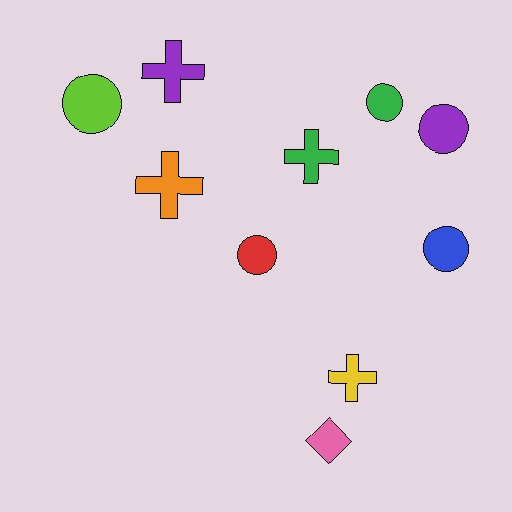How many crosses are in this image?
There are 4 crosses.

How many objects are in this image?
There are 10 objects.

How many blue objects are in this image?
There is 1 blue object.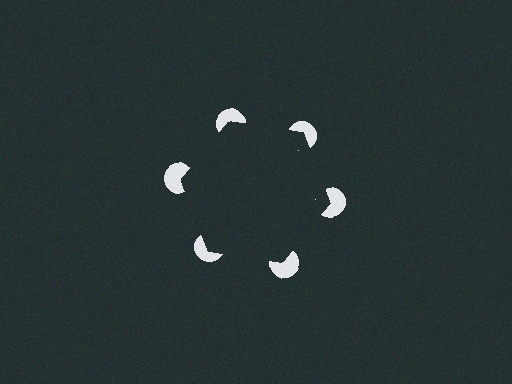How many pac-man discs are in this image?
There are 6 — one at each vertex of the illusory hexagon.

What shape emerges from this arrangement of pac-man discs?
An illusory hexagon — its edges are inferred from the aligned wedge cuts in the pac-man discs, not physically drawn.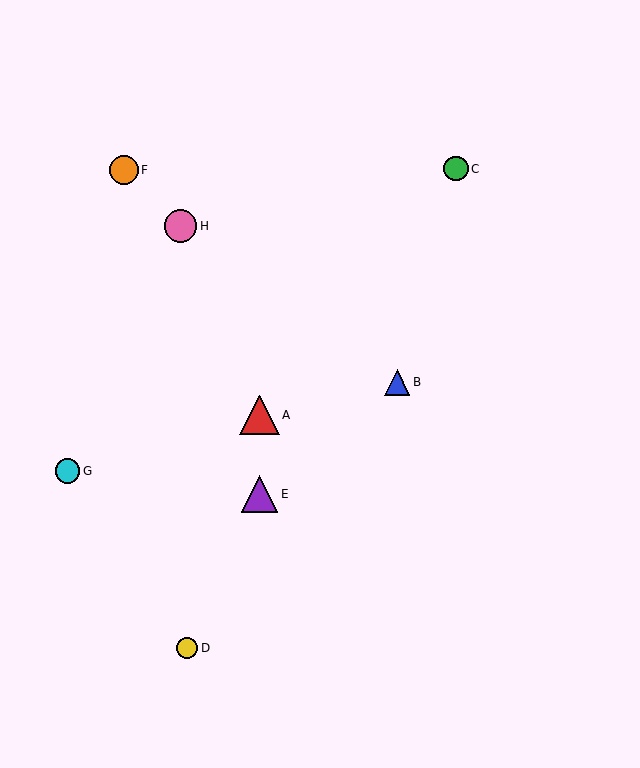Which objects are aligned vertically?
Objects A, E are aligned vertically.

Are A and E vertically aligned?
Yes, both are at x≈259.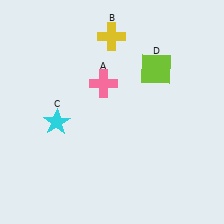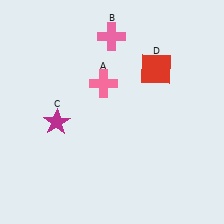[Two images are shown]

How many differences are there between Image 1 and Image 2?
There are 3 differences between the two images.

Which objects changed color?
B changed from yellow to pink. C changed from cyan to magenta. D changed from lime to red.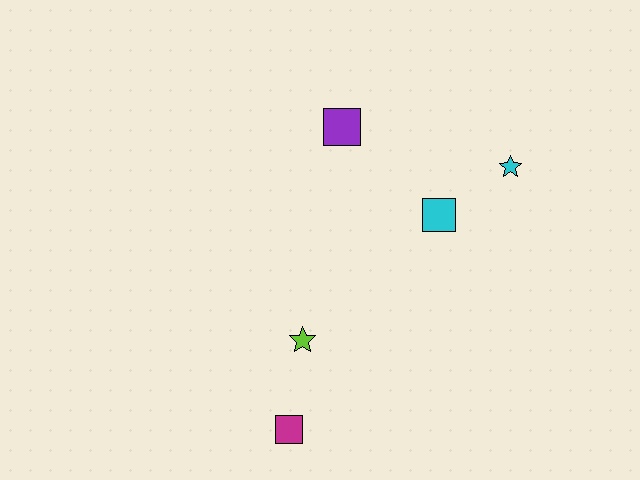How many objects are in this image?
There are 5 objects.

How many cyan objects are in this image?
There are 2 cyan objects.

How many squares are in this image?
There are 3 squares.